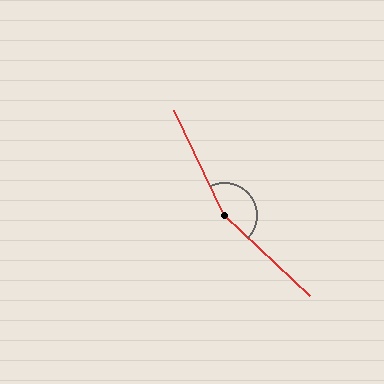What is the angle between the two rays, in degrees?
Approximately 158 degrees.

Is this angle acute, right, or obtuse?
It is obtuse.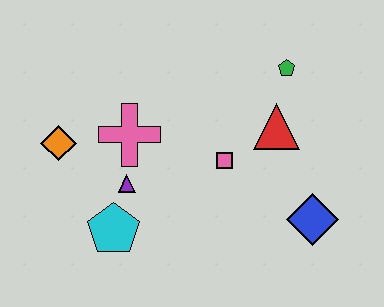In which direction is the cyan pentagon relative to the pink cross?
The cyan pentagon is below the pink cross.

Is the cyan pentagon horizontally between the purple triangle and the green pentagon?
No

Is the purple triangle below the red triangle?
Yes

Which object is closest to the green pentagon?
The red triangle is closest to the green pentagon.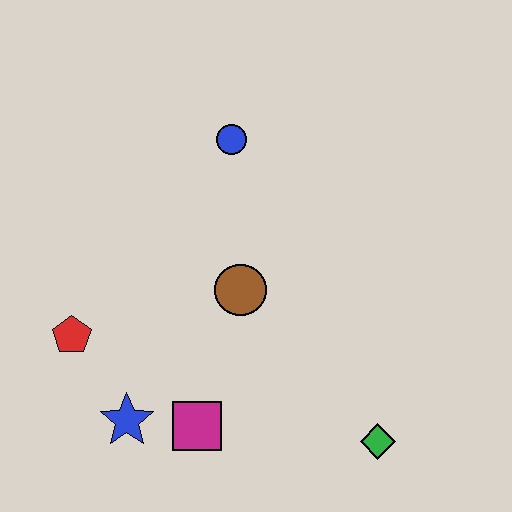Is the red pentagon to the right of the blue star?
No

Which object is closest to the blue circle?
The brown circle is closest to the blue circle.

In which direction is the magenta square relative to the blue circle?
The magenta square is below the blue circle.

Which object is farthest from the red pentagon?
The green diamond is farthest from the red pentagon.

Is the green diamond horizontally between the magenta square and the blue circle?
No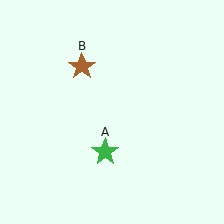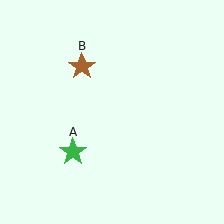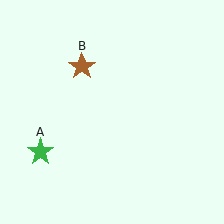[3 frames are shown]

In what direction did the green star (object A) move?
The green star (object A) moved left.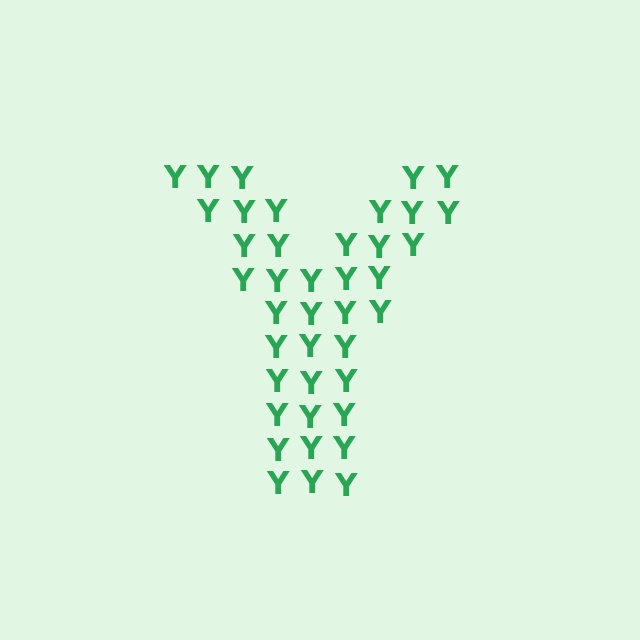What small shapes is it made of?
It is made of small letter Y's.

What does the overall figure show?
The overall figure shows the letter Y.